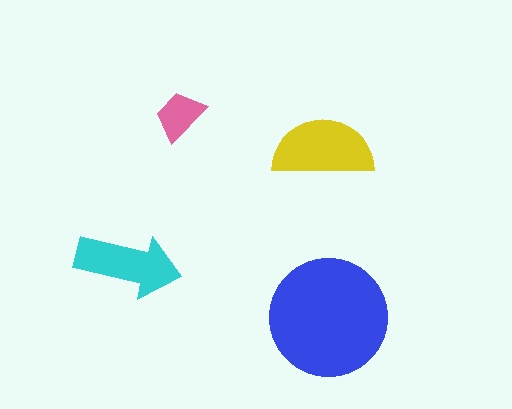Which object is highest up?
The pink trapezoid is topmost.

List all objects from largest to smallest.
The blue circle, the yellow semicircle, the cyan arrow, the pink trapezoid.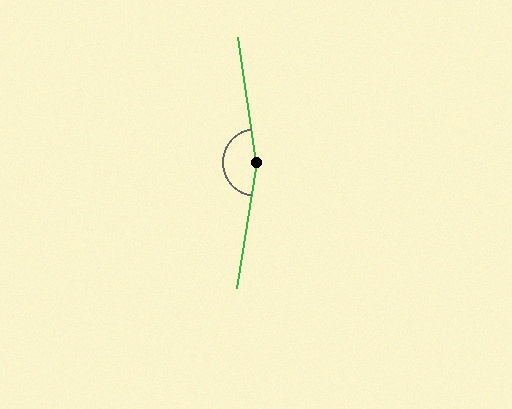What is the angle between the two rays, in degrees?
Approximately 163 degrees.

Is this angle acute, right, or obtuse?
It is obtuse.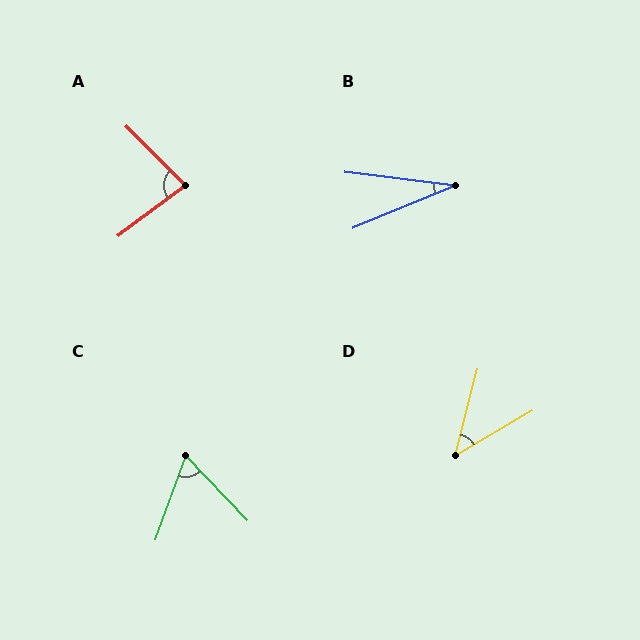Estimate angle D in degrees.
Approximately 45 degrees.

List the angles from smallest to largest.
B (29°), D (45°), C (63°), A (82°).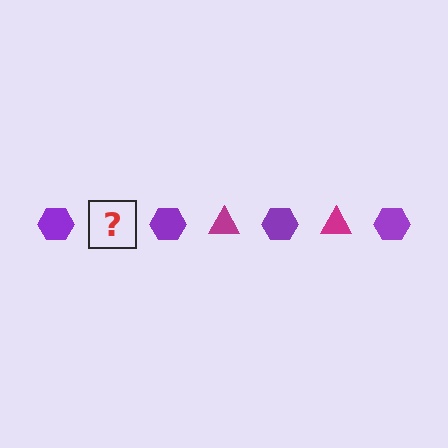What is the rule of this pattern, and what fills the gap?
The rule is that the pattern alternates between purple hexagon and magenta triangle. The gap should be filled with a magenta triangle.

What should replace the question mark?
The question mark should be replaced with a magenta triangle.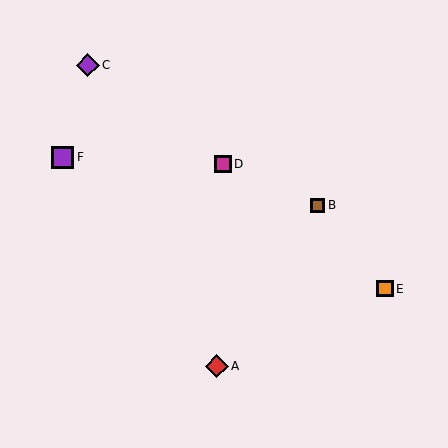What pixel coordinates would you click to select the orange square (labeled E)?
Click at (385, 289) to select the orange square E.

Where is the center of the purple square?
The center of the purple square is at (63, 157).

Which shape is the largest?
The red diamond (labeled A) is the largest.